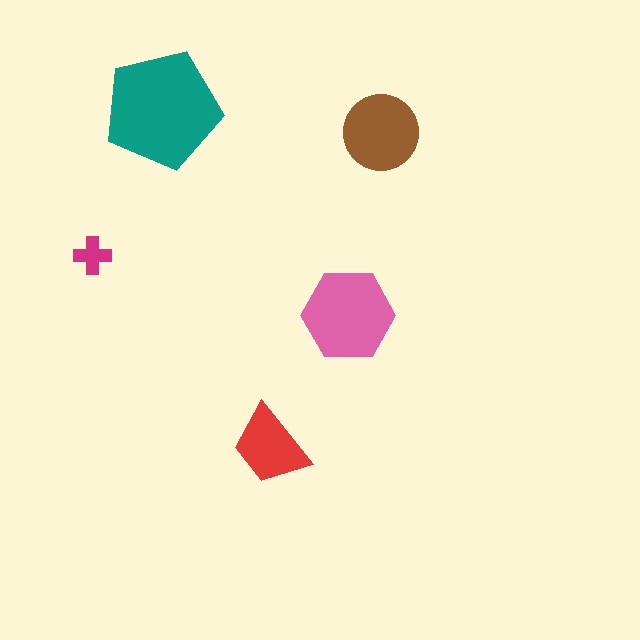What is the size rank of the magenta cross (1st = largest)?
5th.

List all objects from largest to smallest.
The teal pentagon, the pink hexagon, the brown circle, the red trapezoid, the magenta cross.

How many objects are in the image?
There are 5 objects in the image.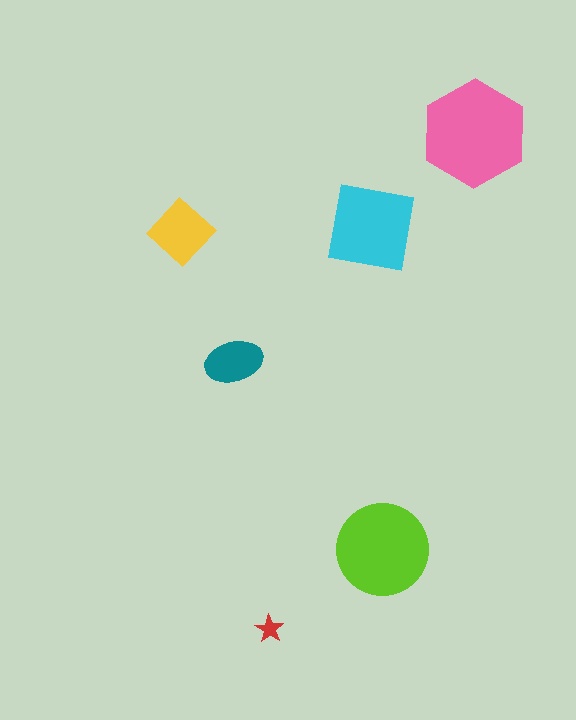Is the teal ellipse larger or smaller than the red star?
Larger.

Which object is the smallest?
The red star.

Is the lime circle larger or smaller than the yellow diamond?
Larger.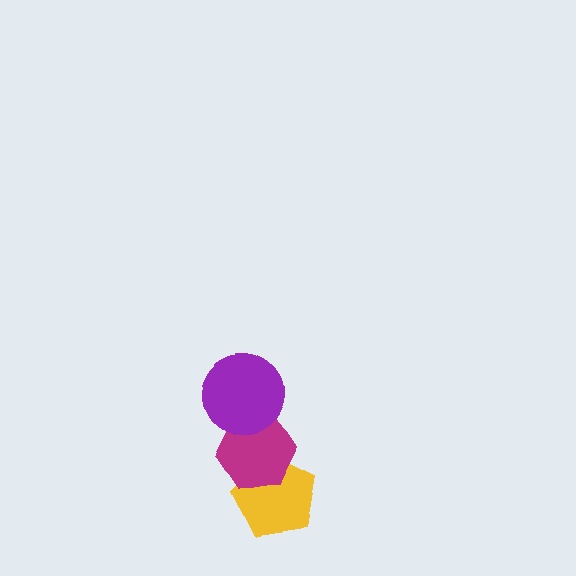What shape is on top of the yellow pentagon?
The magenta hexagon is on top of the yellow pentagon.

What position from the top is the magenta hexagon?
The magenta hexagon is 2nd from the top.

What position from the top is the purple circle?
The purple circle is 1st from the top.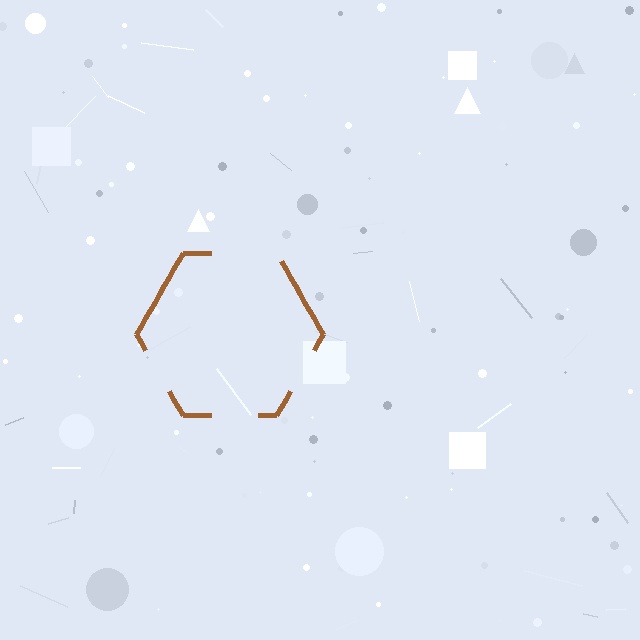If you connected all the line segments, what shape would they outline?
They would outline a hexagon.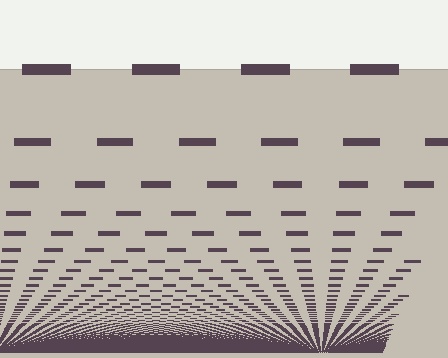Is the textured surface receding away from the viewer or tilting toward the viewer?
The surface appears to tilt toward the viewer. Texture elements get larger and sparser toward the top.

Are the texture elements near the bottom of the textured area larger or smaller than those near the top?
Smaller. The gradient is inverted — elements near the bottom are smaller and denser.